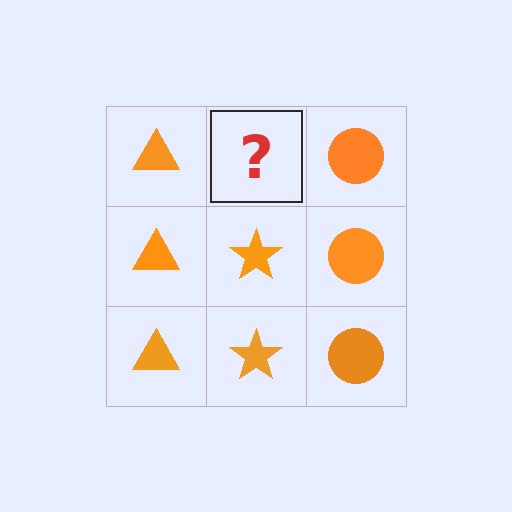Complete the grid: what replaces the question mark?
The question mark should be replaced with an orange star.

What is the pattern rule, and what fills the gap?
The rule is that each column has a consistent shape. The gap should be filled with an orange star.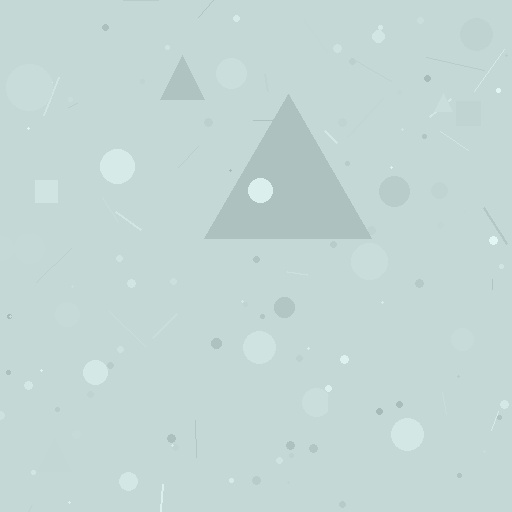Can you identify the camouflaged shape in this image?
The camouflaged shape is a triangle.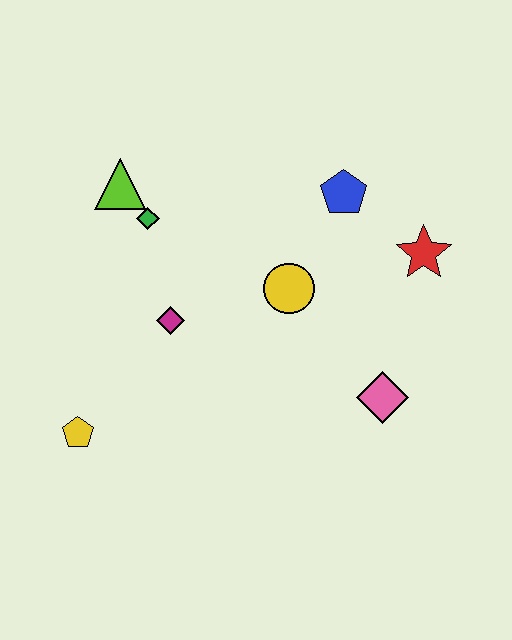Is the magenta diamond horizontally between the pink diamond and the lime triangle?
Yes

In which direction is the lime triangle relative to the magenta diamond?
The lime triangle is above the magenta diamond.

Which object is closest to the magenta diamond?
The green diamond is closest to the magenta diamond.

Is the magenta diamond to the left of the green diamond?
No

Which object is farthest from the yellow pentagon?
The red star is farthest from the yellow pentagon.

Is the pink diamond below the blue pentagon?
Yes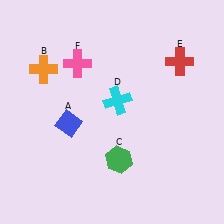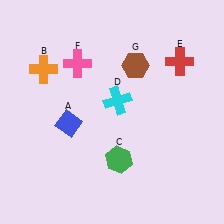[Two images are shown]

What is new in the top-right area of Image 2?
A brown hexagon (G) was added in the top-right area of Image 2.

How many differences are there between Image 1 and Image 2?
There is 1 difference between the two images.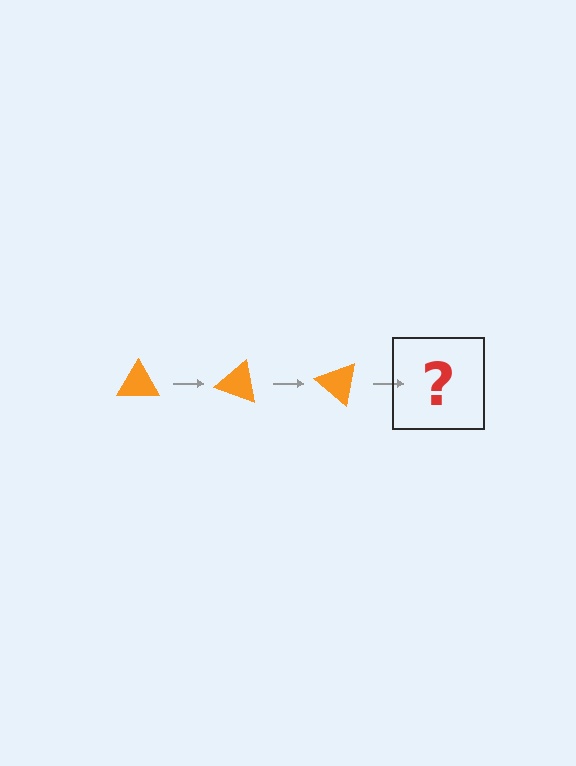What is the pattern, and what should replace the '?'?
The pattern is that the triangle rotates 20 degrees each step. The '?' should be an orange triangle rotated 60 degrees.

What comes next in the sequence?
The next element should be an orange triangle rotated 60 degrees.